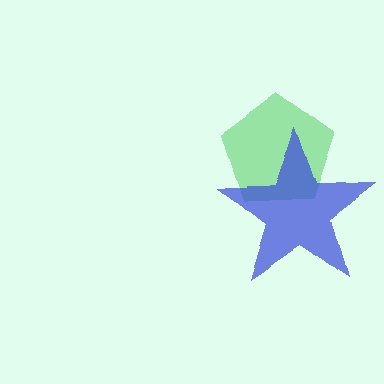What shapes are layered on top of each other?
The layered shapes are: a green pentagon, a blue star.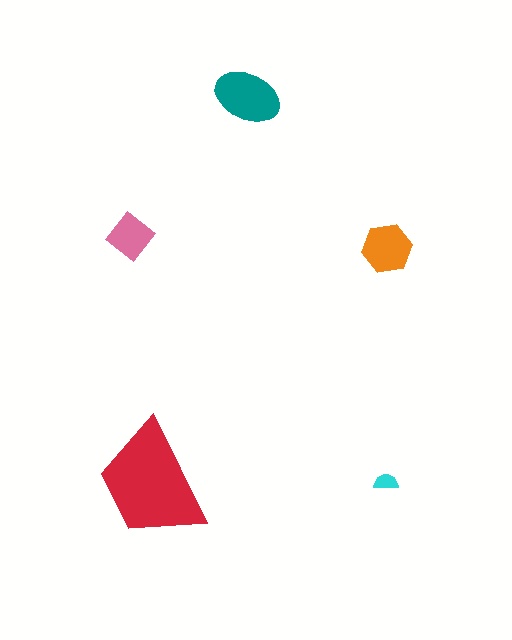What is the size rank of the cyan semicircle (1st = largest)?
5th.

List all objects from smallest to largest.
The cyan semicircle, the pink diamond, the orange hexagon, the teal ellipse, the red trapezoid.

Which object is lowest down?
The red trapezoid is bottommost.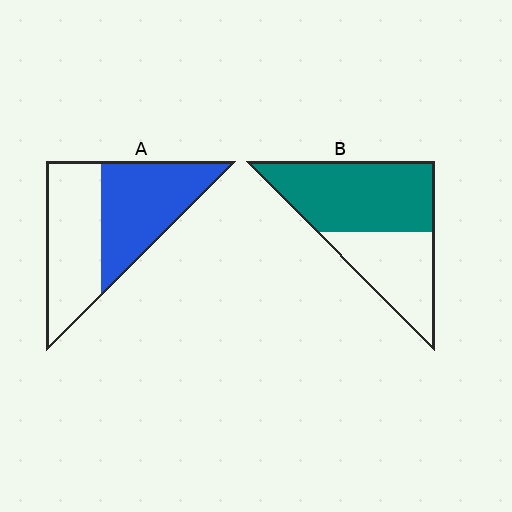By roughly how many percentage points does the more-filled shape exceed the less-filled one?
By roughly 10 percentage points (B over A).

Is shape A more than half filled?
Roughly half.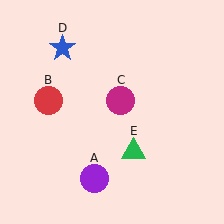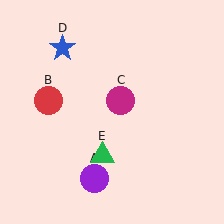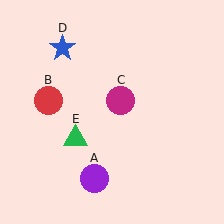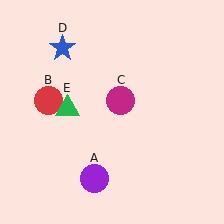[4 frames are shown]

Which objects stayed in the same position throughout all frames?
Purple circle (object A) and red circle (object B) and magenta circle (object C) and blue star (object D) remained stationary.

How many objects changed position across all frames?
1 object changed position: green triangle (object E).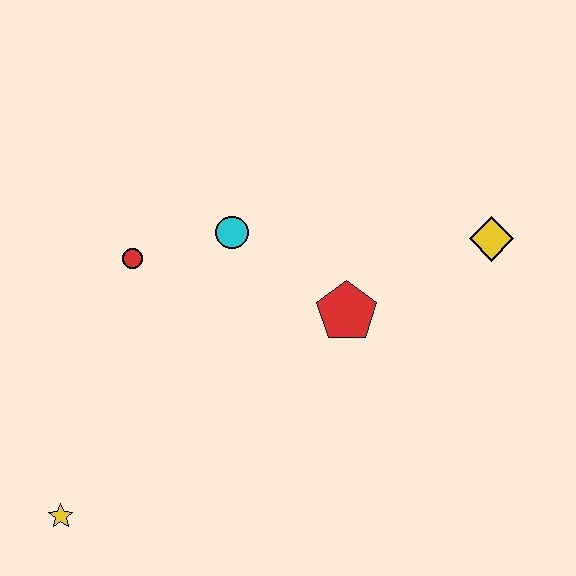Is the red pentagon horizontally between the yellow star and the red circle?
No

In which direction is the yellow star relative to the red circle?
The yellow star is below the red circle.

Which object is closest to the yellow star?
The red circle is closest to the yellow star.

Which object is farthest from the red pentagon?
The yellow star is farthest from the red pentagon.